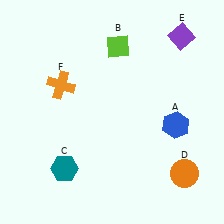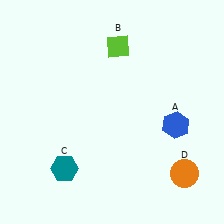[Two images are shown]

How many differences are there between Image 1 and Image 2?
There are 2 differences between the two images.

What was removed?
The orange cross (F), the purple diamond (E) were removed in Image 2.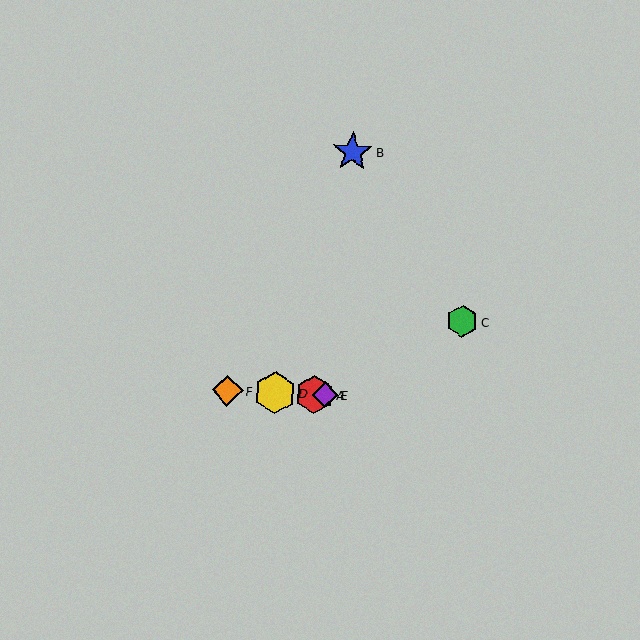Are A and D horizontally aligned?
Yes, both are at y≈394.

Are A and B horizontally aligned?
No, A is at y≈394 and B is at y≈152.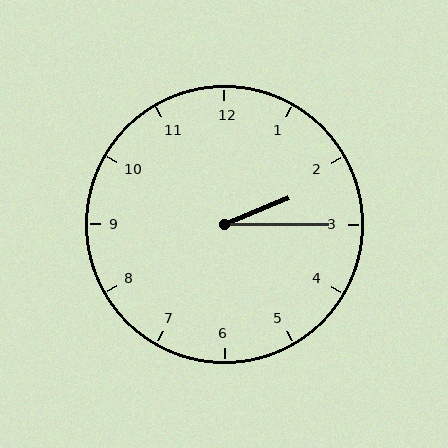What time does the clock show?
2:15.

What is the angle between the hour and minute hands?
Approximately 22 degrees.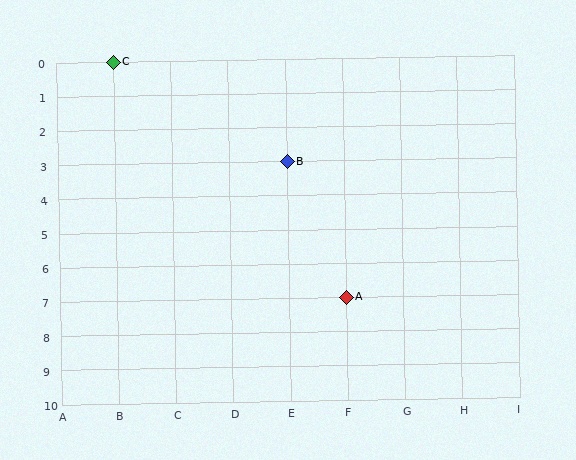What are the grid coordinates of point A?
Point A is at grid coordinates (F, 7).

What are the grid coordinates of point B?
Point B is at grid coordinates (E, 3).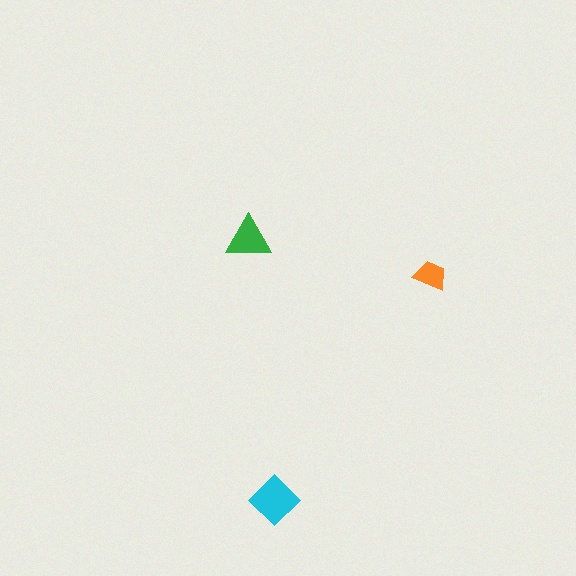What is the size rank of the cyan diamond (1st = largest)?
1st.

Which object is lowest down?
The cyan diamond is bottommost.